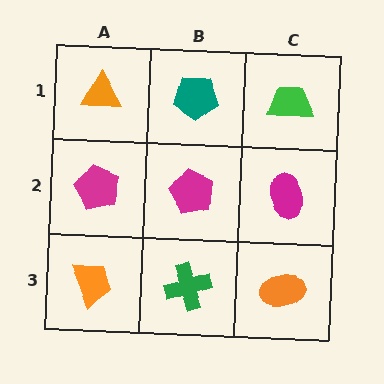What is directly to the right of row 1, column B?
A green trapezoid.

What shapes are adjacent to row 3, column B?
A magenta pentagon (row 2, column B), an orange trapezoid (row 3, column A), an orange ellipse (row 3, column C).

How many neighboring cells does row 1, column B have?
3.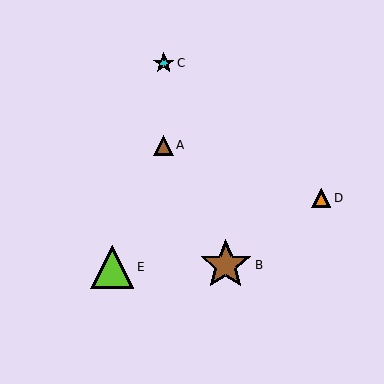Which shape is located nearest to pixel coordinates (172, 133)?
The brown triangle (labeled A) at (163, 145) is nearest to that location.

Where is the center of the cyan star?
The center of the cyan star is at (164, 63).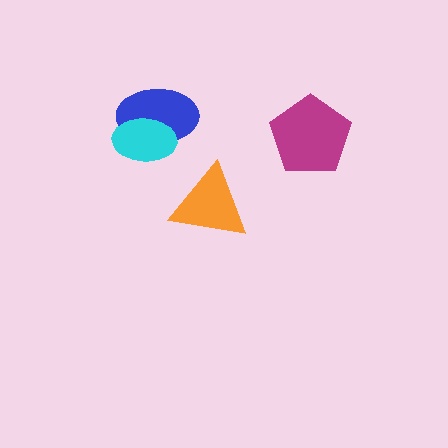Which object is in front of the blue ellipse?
The cyan ellipse is in front of the blue ellipse.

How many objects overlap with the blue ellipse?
1 object overlaps with the blue ellipse.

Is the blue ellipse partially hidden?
Yes, it is partially covered by another shape.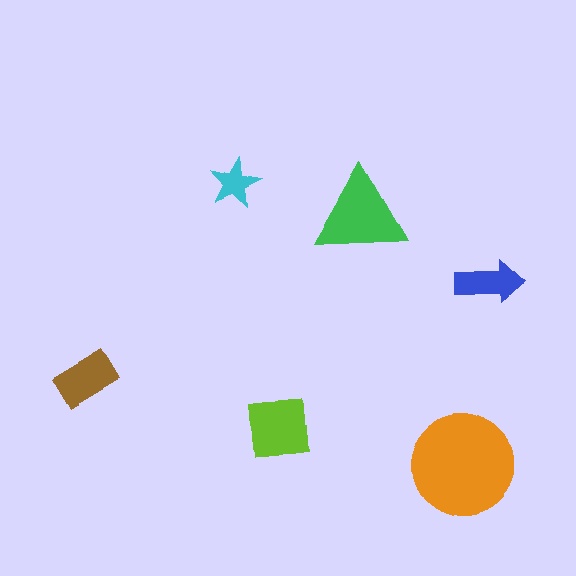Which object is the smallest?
The cyan star.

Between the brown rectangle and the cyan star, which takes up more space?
The brown rectangle.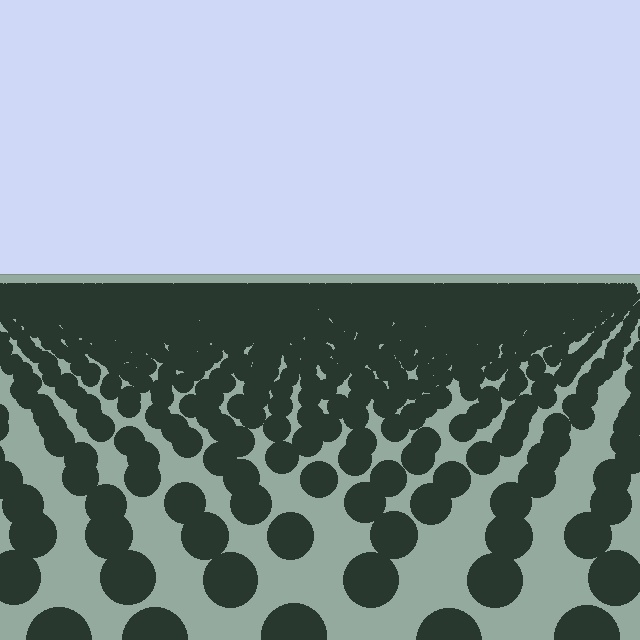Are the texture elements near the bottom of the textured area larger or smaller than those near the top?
Larger. Near the bottom, elements are closer to the viewer and appear at a bigger on-screen size.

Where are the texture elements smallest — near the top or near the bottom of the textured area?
Near the top.